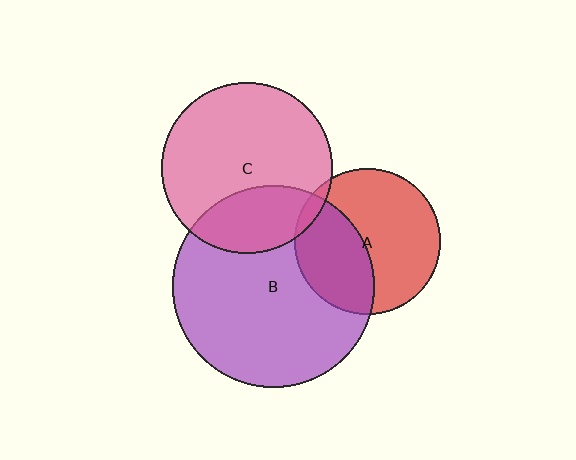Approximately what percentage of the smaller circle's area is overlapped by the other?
Approximately 5%.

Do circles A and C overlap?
Yes.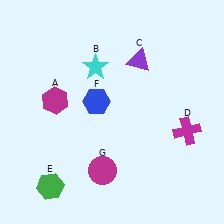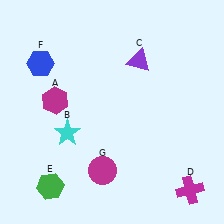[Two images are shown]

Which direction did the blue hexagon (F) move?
The blue hexagon (F) moved left.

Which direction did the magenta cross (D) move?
The magenta cross (D) moved down.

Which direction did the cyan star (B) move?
The cyan star (B) moved down.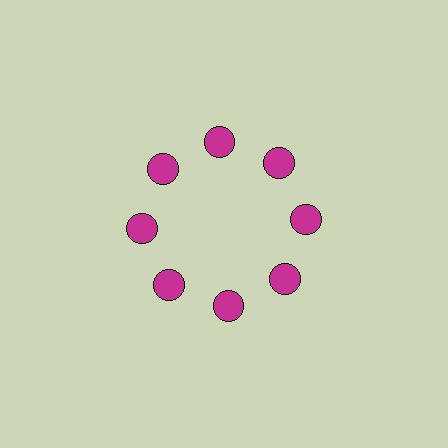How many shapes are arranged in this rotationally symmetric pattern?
There are 8 shapes, arranged in 8 groups of 1.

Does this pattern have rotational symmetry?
Yes, this pattern has 8-fold rotational symmetry. It looks the same after rotating 45 degrees around the center.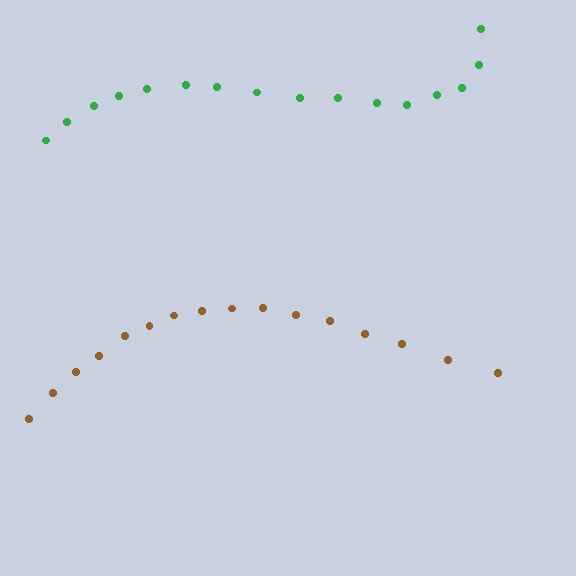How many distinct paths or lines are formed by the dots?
There are 2 distinct paths.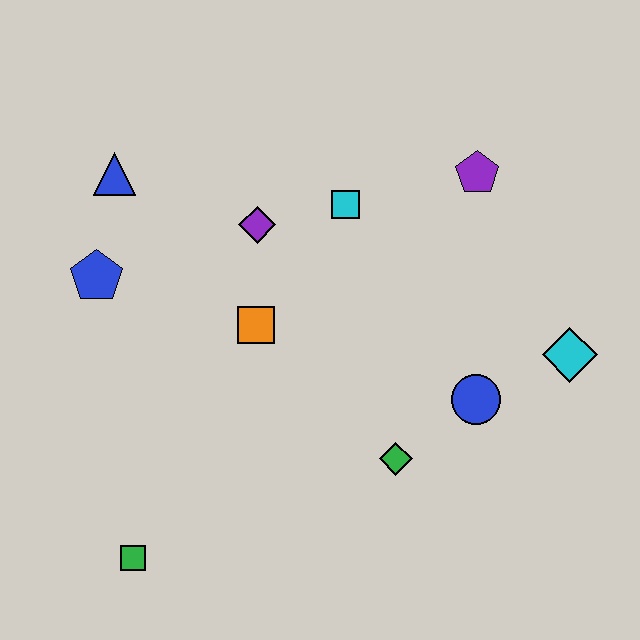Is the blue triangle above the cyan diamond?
Yes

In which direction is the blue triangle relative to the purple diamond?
The blue triangle is to the left of the purple diamond.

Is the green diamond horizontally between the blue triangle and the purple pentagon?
Yes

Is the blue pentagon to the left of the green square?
Yes